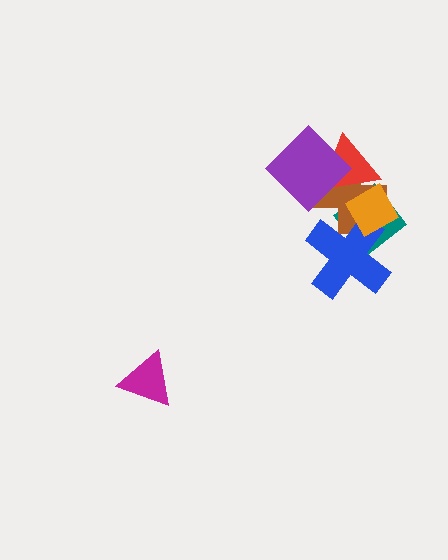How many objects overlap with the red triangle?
4 objects overlap with the red triangle.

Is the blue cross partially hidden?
Yes, it is partially covered by another shape.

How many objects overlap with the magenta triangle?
0 objects overlap with the magenta triangle.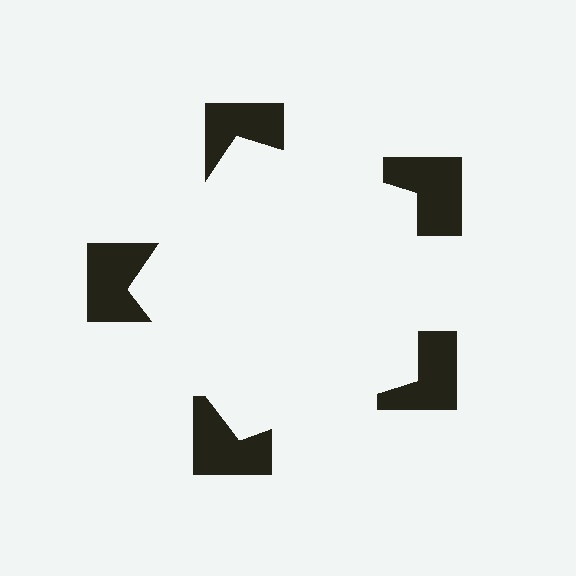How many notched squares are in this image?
There are 5 — one at each vertex of the illusory pentagon.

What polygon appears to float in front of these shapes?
An illusory pentagon — its edges are inferred from the aligned wedge cuts in the notched squares, not physically drawn.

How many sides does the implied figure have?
5 sides.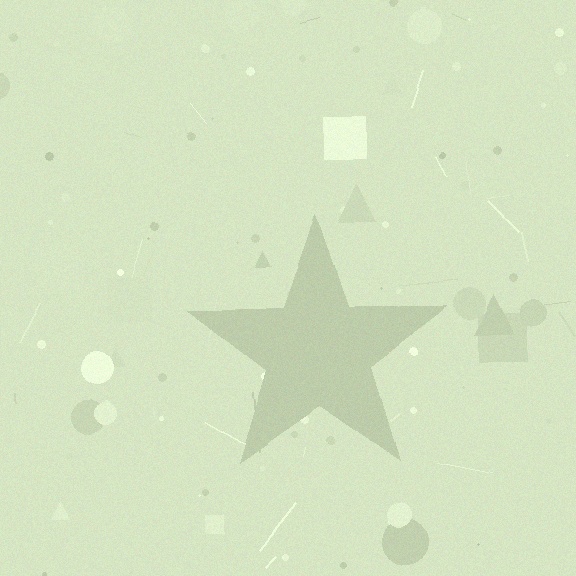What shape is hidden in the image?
A star is hidden in the image.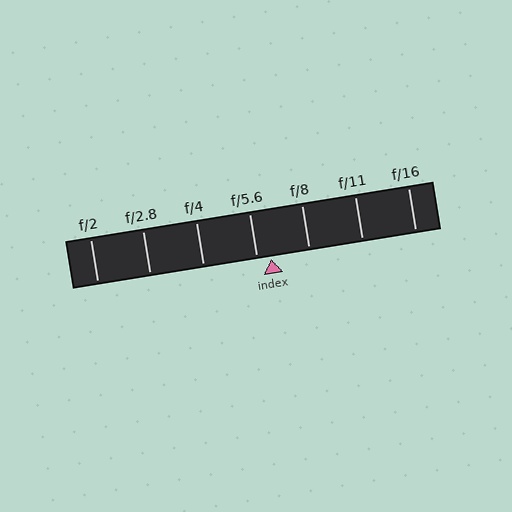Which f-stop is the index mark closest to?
The index mark is closest to f/5.6.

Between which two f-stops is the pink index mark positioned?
The index mark is between f/5.6 and f/8.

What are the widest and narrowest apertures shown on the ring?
The widest aperture shown is f/2 and the narrowest is f/16.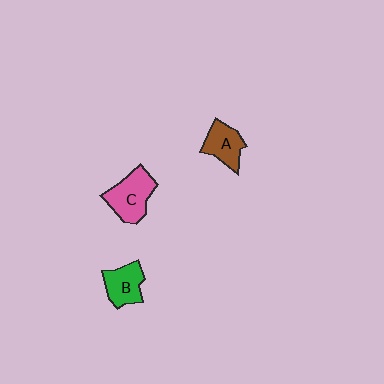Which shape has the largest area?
Shape C (pink).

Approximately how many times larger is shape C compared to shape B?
Approximately 1.3 times.